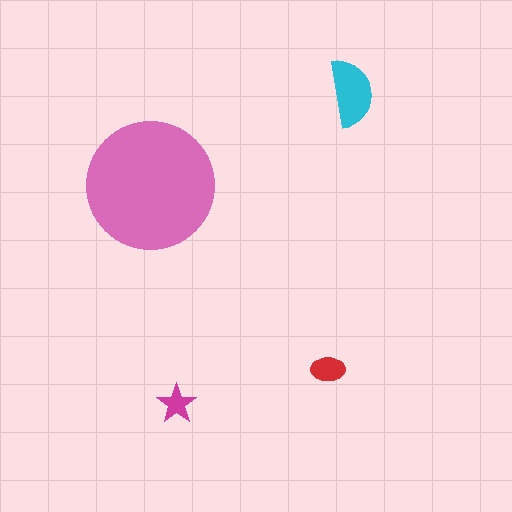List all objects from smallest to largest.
The magenta star, the red ellipse, the cyan semicircle, the pink circle.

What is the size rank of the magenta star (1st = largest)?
4th.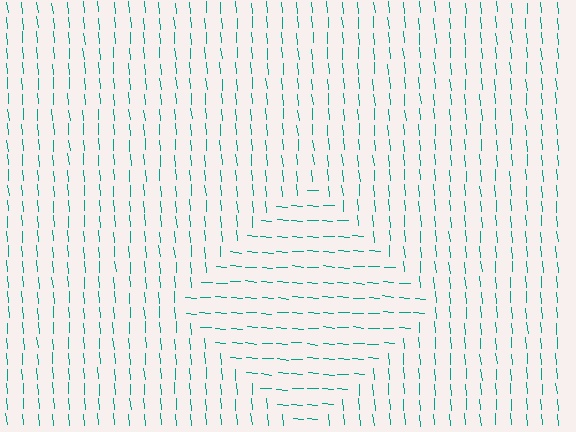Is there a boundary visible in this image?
Yes, there is a texture boundary formed by a change in line orientation.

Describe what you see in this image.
The image is filled with small teal line segments. A diamond region in the image has lines oriented differently from the surrounding lines, creating a visible texture boundary.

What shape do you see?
I see a diamond.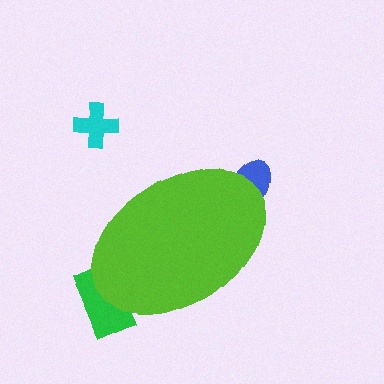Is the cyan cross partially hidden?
No, the cyan cross is fully visible.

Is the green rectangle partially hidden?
Yes, the green rectangle is partially hidden behind the lime ellipse.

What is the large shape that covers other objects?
A lime ellipse.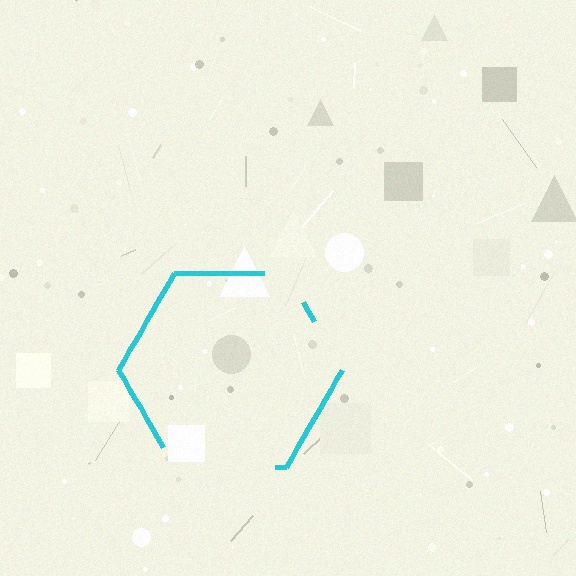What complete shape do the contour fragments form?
The contour fragments form a hexagon.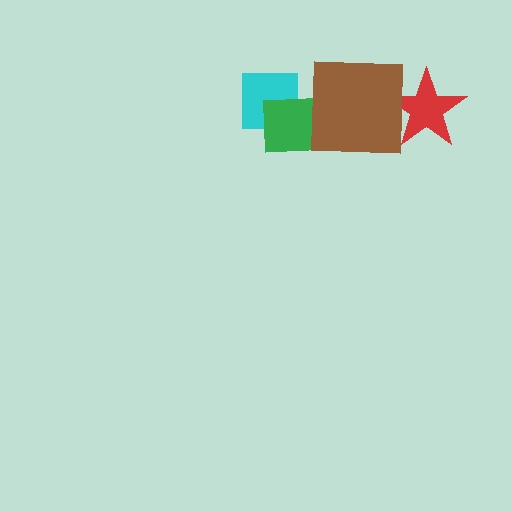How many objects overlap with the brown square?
2 objects overlap with the brown square.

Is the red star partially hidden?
Yes, it is partially covered by another shape.